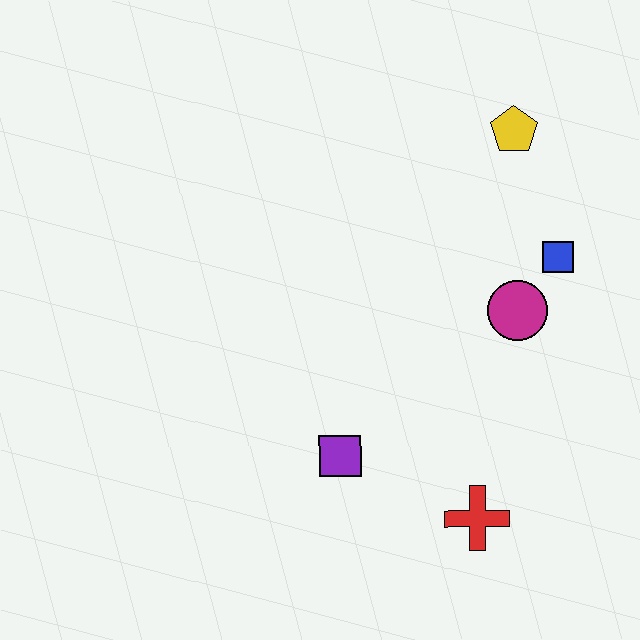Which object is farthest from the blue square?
The purple square is farthest from the blue square.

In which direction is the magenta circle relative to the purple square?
The magenta circle is to the right of the purple square.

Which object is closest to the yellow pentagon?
The blue square is closest to the yellow pentagon.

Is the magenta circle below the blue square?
Yes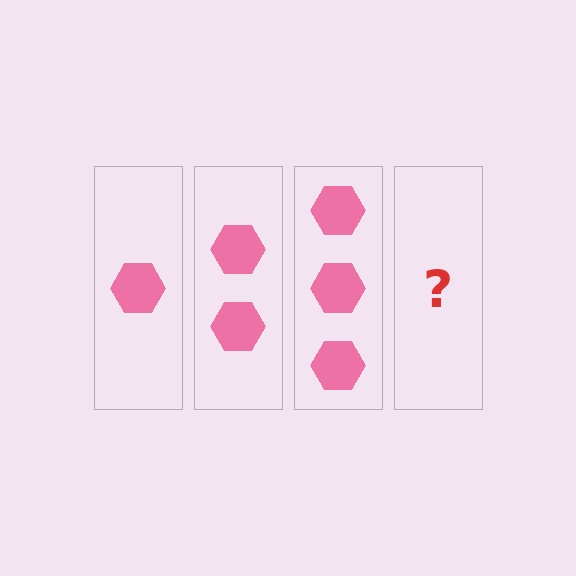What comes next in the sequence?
The next element should be 4 hexagons.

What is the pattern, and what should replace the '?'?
The pattern is that each step adds one more hexagon. The '?' should be 4 hexagons.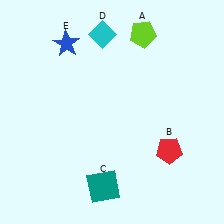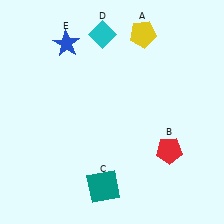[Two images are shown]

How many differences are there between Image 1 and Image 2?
There is 1 difference between the two images.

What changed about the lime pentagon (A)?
In Image 1, A is lime. In Image 2, it changed to yellow.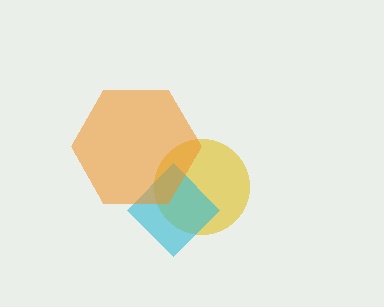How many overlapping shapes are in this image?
There are 3 overlapping shapes in the image.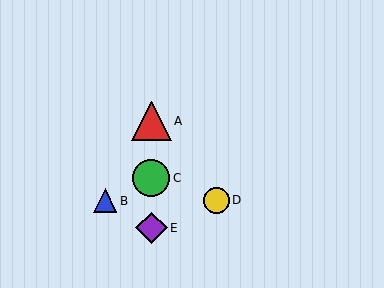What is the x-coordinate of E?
Object E is at x≈151.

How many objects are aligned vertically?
3 objects (A, C, E) are aligned vertically.